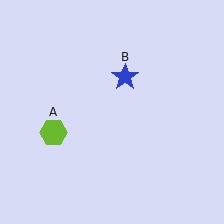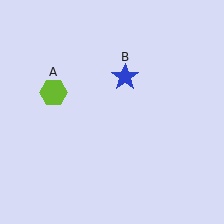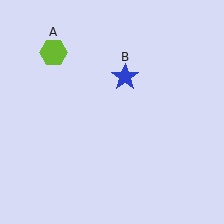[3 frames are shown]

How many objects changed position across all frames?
1 object changed position: lime hexagon (object A).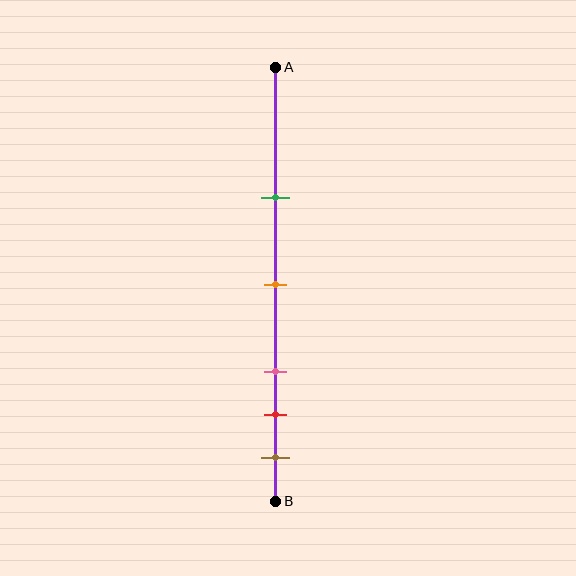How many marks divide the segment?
There are 5 marks dividing the segment.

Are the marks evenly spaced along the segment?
No, the marks are not evenly spaced.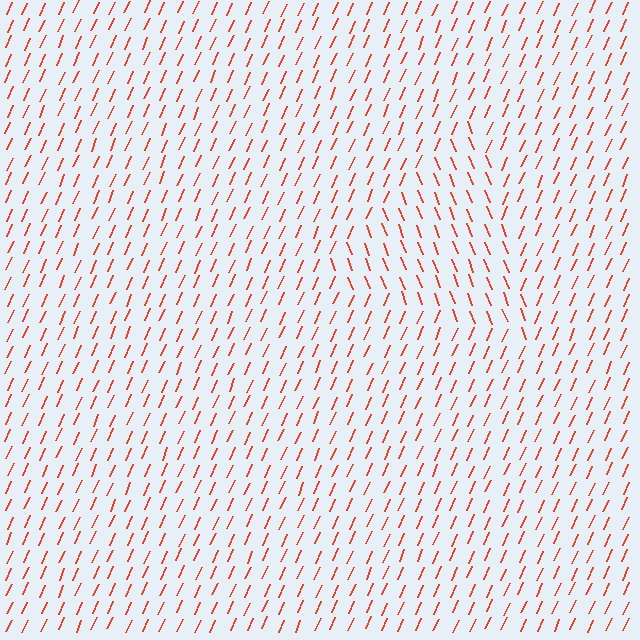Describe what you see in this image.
The image is filled with small red line segments. A triangle region in the image has lines oriented differently from the surrounding lines, creating a visible texture boundary.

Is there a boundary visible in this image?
Yes, there is a texture boundary formed by a change in line orientation.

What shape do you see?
I see a triangle.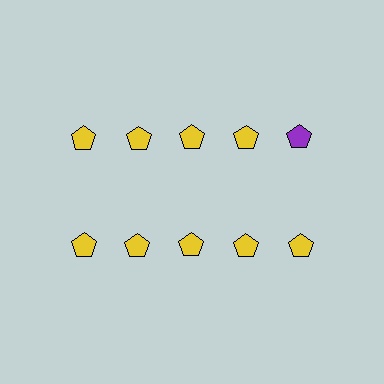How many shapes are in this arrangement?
There are 10 shapes arranged in a grid pattern.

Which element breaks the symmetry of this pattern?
The purple pentagon in the top row, rightmost column breaks the symmetry. All other shapes are yellow pentagons.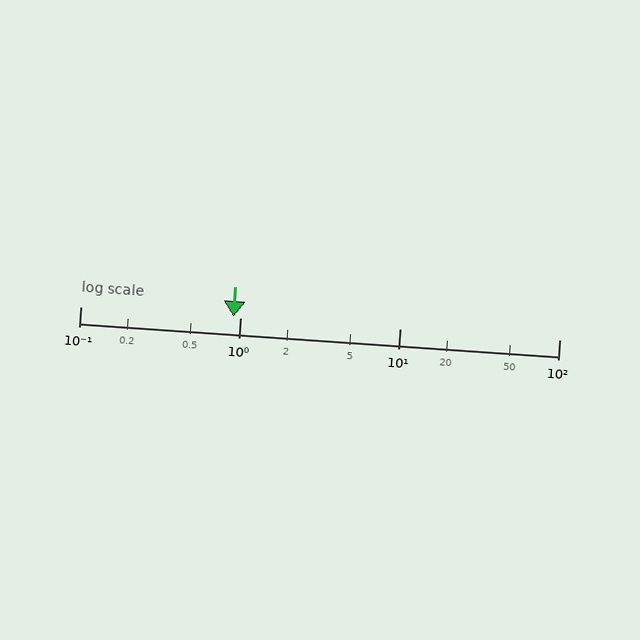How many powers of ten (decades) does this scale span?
The scale spans 3 decades, from 0.1 to 100.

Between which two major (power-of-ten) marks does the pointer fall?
The pointer is between 0.1 and 1.